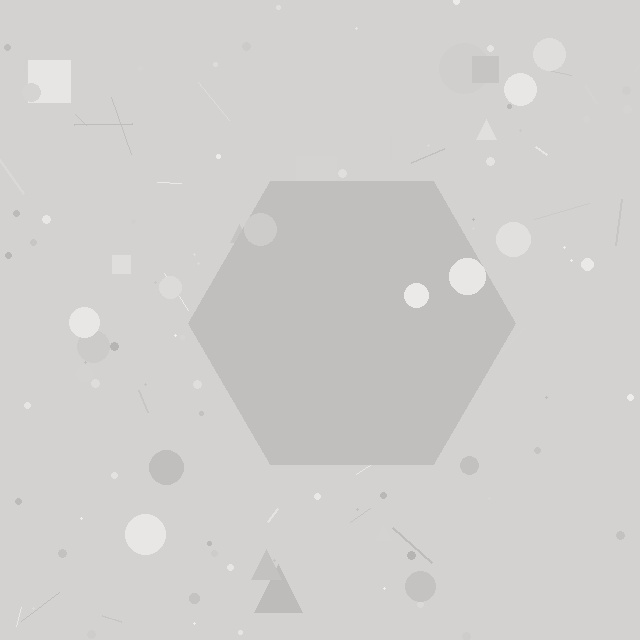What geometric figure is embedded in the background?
A hexagon is embedded in the background.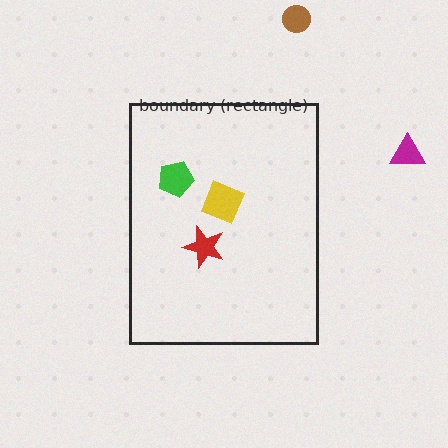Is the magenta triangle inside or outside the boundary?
Outside.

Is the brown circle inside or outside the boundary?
Outside.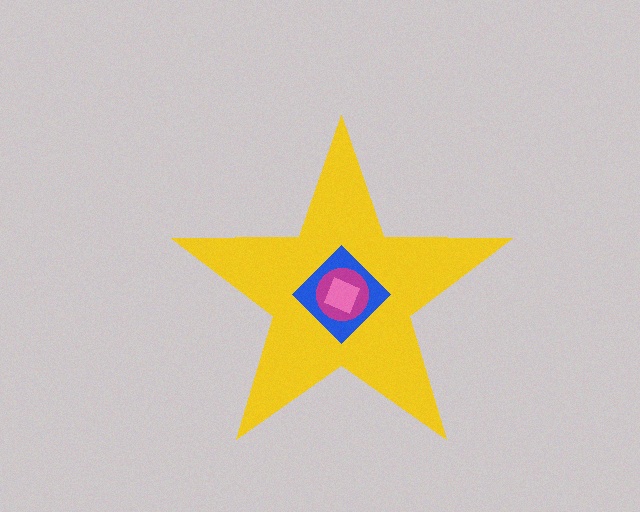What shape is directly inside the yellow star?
The blue diamond.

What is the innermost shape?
The pink square.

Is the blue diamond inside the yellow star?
Yes.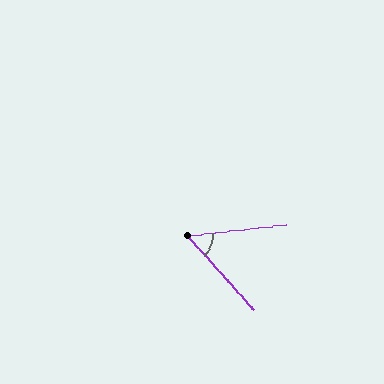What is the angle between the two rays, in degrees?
Approximately 55 degrees.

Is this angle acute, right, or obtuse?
It is acute.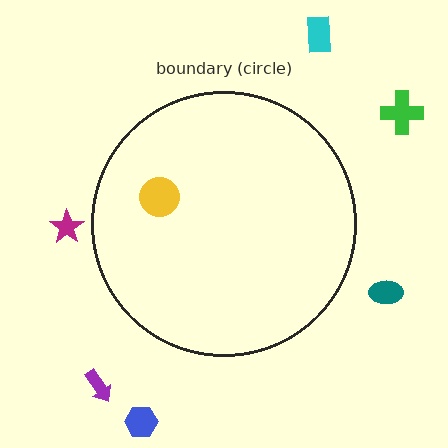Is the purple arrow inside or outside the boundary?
Outside.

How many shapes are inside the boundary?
1 inside, 6 outside.